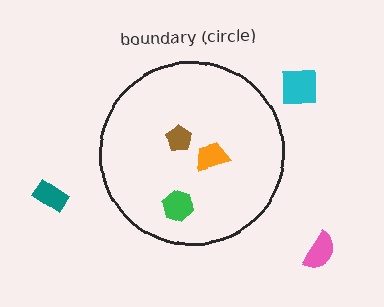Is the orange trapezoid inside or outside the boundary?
Inside.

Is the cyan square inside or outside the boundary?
Outside.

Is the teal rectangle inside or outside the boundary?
Outside.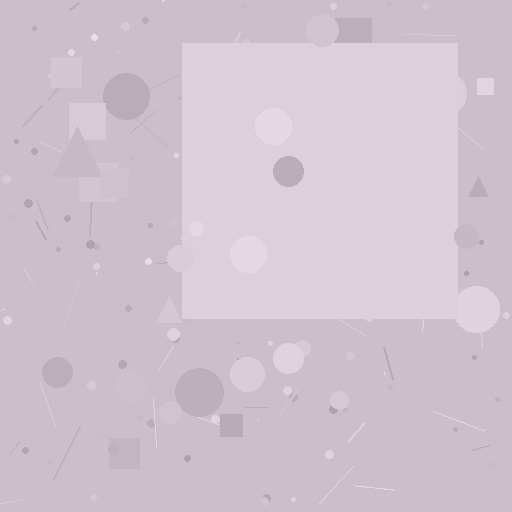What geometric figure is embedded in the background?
A square is embedded in the background.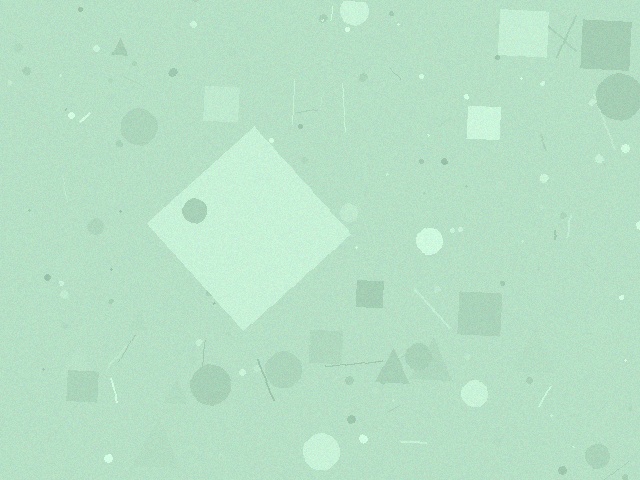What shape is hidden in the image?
A diamond is hidden in the image.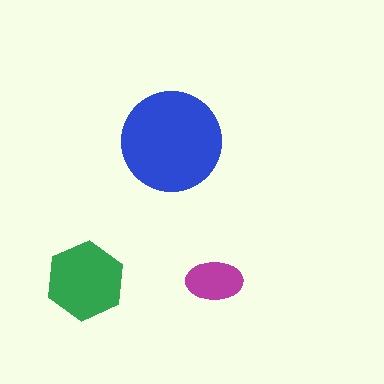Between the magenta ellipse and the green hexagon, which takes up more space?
The green hexagon.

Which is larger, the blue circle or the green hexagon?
The blue circle.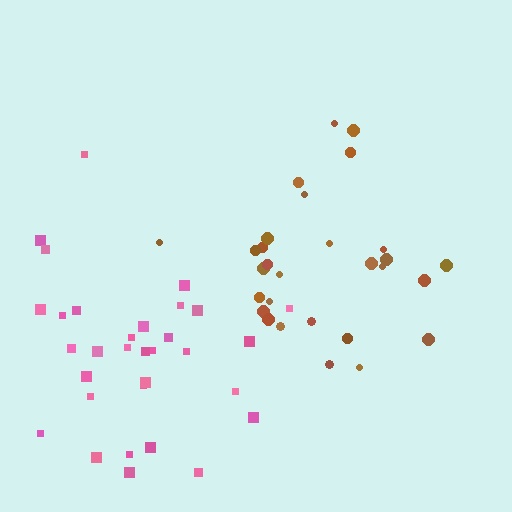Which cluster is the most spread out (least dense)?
Brown.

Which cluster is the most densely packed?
Pink.